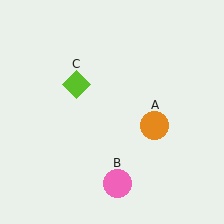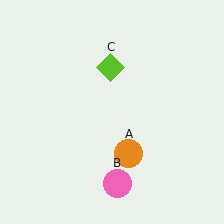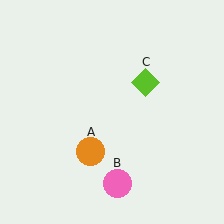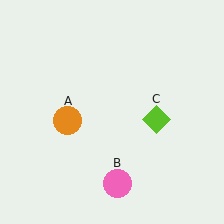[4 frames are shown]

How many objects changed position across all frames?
2 objects changed position: orange circle (object A), lime diamond (object C).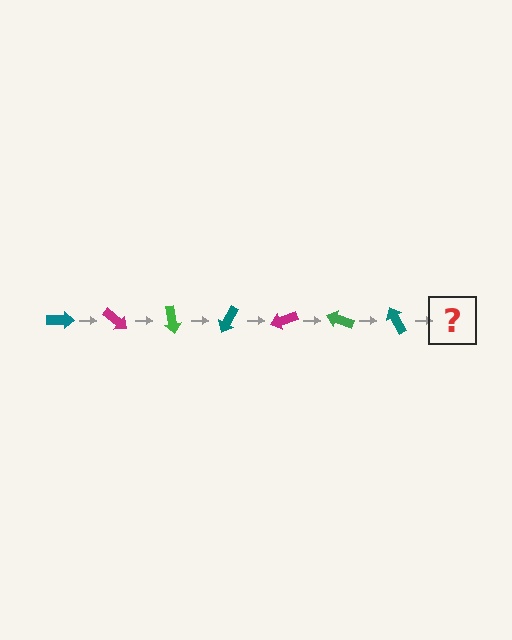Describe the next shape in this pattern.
It should be a magenta arrow, rotated 280 degrees from the start.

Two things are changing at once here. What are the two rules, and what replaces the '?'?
The two rules are that it rotates 40 degrees each step and the color cycles through teal, magenta, and green. The '?' should be a magenta arrow, rotated 280 degrees from the start.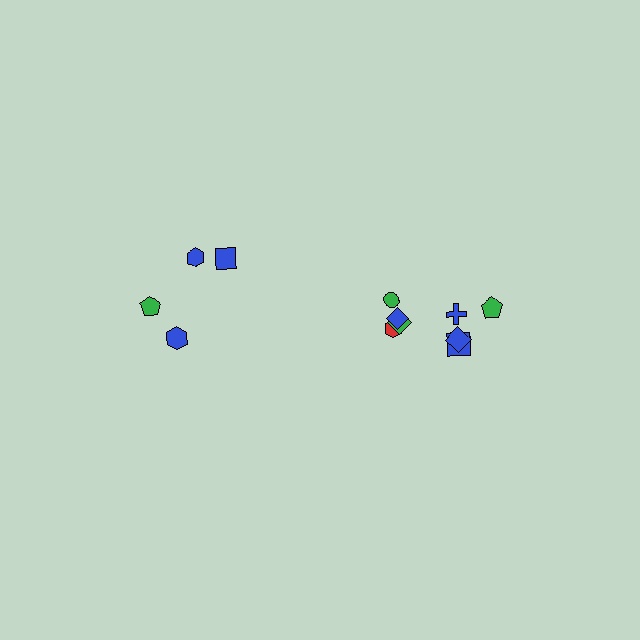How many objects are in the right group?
There are 8 objects.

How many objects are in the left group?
There are 4 objects.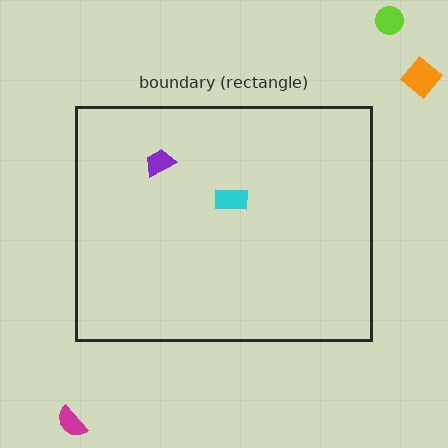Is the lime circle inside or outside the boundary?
Outside.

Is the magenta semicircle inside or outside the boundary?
Outside.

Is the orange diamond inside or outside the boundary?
Outside.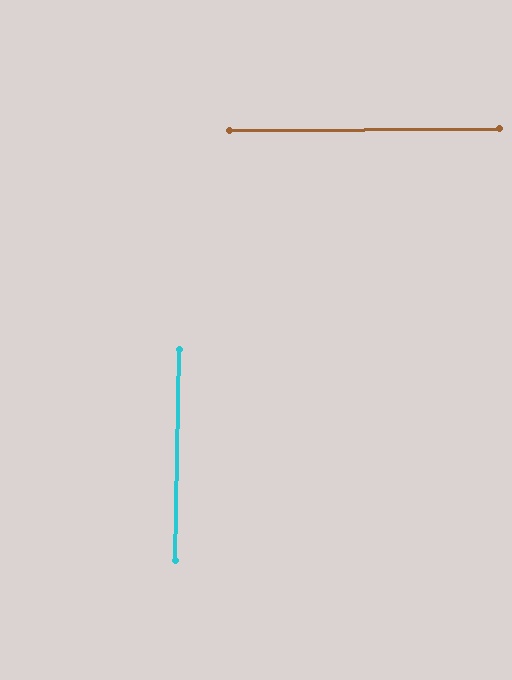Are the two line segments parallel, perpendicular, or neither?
Perpendicular — they meet at approximately 89°.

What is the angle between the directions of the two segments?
Approximately 89 degrees.